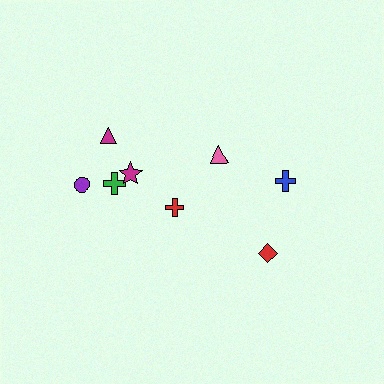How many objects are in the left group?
There are 5 objects.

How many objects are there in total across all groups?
There are 8 objects.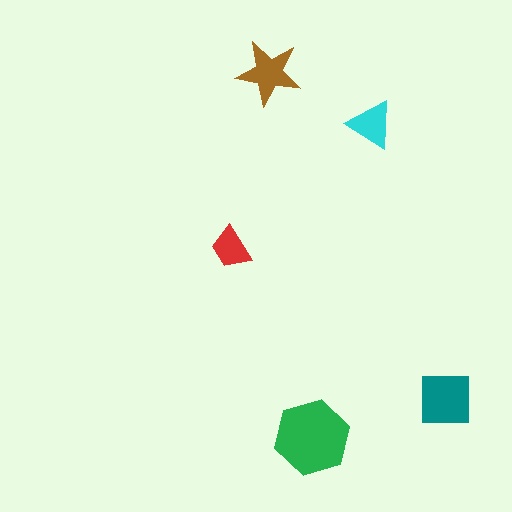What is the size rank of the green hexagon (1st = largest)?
1st.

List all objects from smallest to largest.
The red trapezoid, the cyan triangle, the brown star, the teal square, the green hexagon.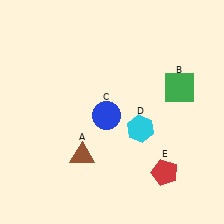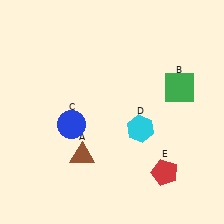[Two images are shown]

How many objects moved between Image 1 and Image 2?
1 object moved between the two images.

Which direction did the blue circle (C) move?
The blue circle (C) moved left.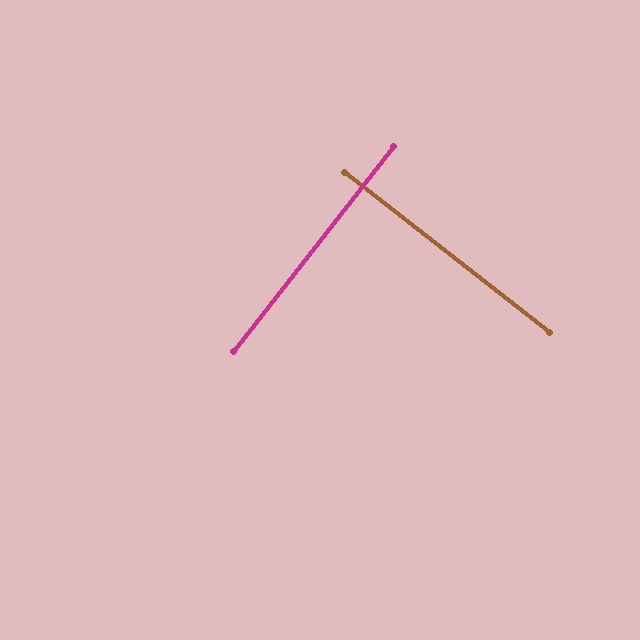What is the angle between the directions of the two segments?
Approximately 90 degrees.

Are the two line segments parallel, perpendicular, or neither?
Perpendicular — they meet at approximately 90°.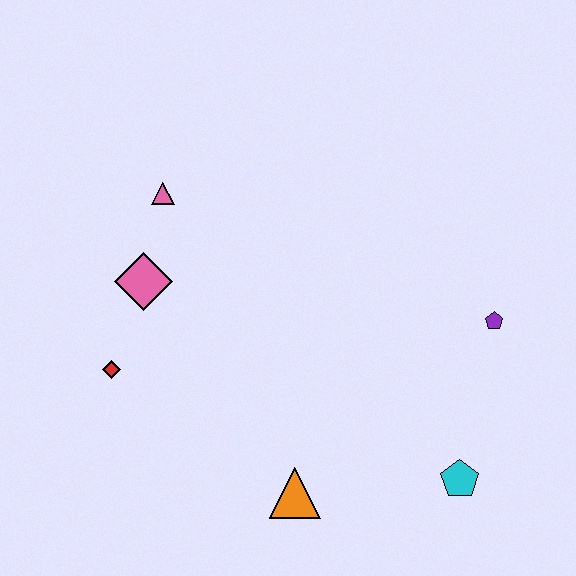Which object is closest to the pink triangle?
The pink diamond is closest to the pink triangle.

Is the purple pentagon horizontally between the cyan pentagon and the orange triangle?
No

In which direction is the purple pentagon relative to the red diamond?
The purple pentagon is to the right of the red diamond.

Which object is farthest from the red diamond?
The purple pentagon is farthest from the red diamond.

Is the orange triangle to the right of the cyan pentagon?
No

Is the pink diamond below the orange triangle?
No